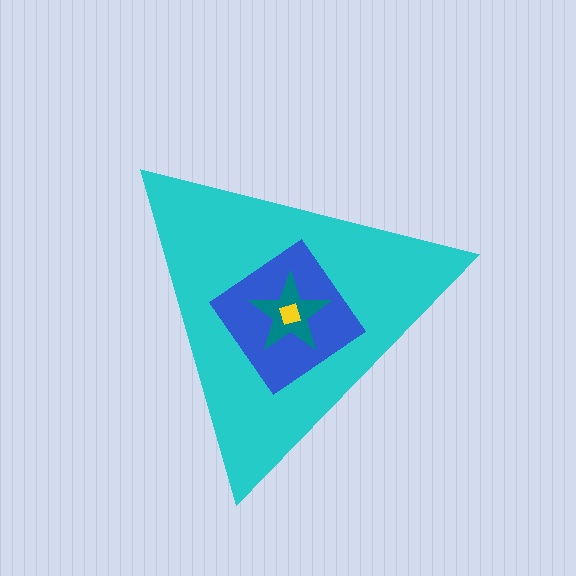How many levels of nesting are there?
4.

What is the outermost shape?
The cyan triangle.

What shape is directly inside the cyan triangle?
The blue diamond.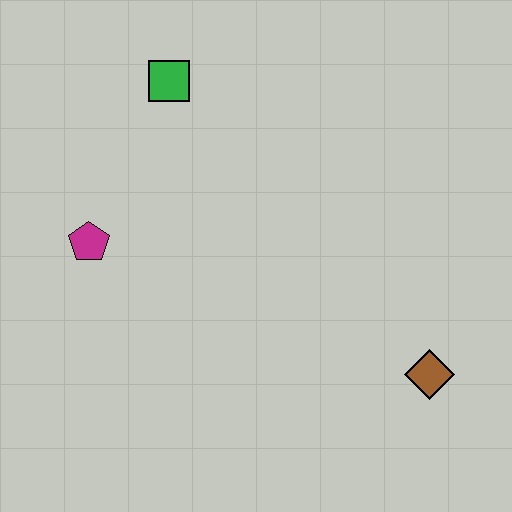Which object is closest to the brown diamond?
The magenta pentagon is closest to the brown diamond.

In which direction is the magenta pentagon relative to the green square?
The magenta pentagon is below the green square.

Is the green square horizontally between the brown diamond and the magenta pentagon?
Yes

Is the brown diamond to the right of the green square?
Yes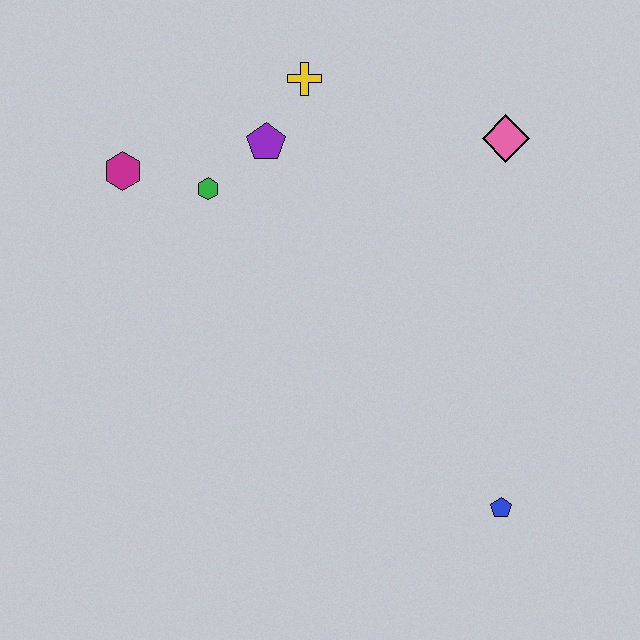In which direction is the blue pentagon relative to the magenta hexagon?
The blue pentagon is to the right of the magenta hexagon.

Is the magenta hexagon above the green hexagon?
Yes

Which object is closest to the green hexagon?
The purple pentagon is closest to the green hexagon.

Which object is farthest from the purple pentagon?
The blue pentagon is farthest from the purple pentagon.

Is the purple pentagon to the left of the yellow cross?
Yes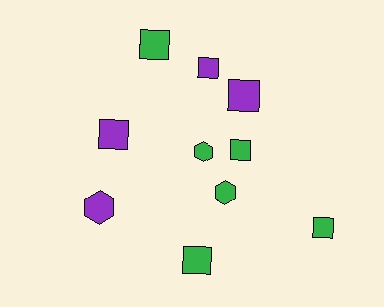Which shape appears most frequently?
Square, with 7 objects.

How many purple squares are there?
There are 3 purple squares.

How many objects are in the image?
There are 10 objects.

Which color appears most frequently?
Green, with 6 objects.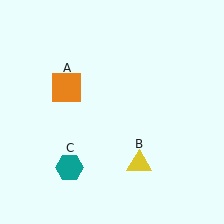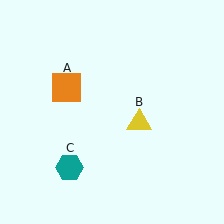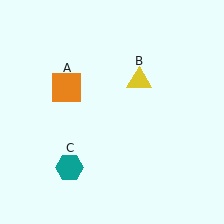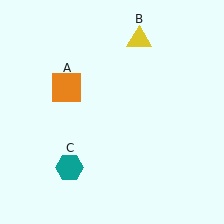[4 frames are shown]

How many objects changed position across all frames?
1 object changed position: yellow triangle (object B).